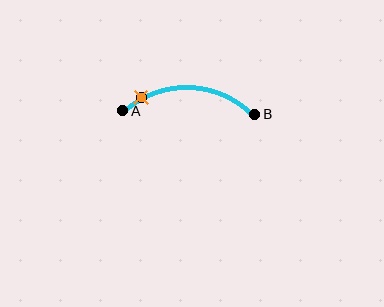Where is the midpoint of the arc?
The arc midpoint is the point on the curve farthest from the straight line joining A and B. It sits above that line.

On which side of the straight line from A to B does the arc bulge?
The arc bulges above the straight line connecting A and B.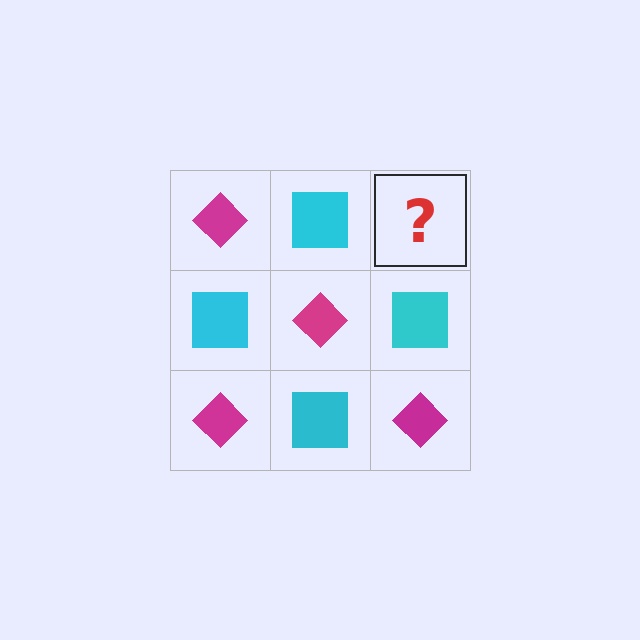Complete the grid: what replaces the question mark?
The question mark should be replaced with a magenta diamond.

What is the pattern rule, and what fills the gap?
The rule is that it alternates magenta diamond and cyan square in a checkerboard pattern. The gap should be filled with a magenta diamond.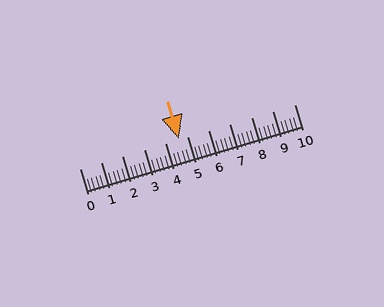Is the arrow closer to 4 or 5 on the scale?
The arrow is closer to 5.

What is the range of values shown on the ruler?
The ruler shows values from 0 to 10.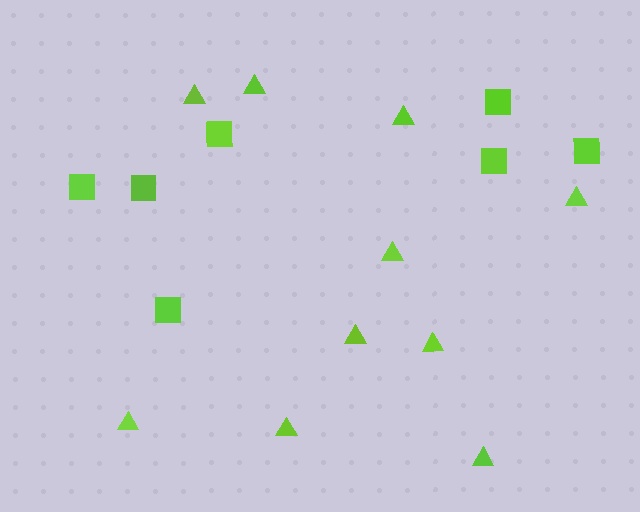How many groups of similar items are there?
There are 2 groups: one group of triangles (10) and one group of squares (7).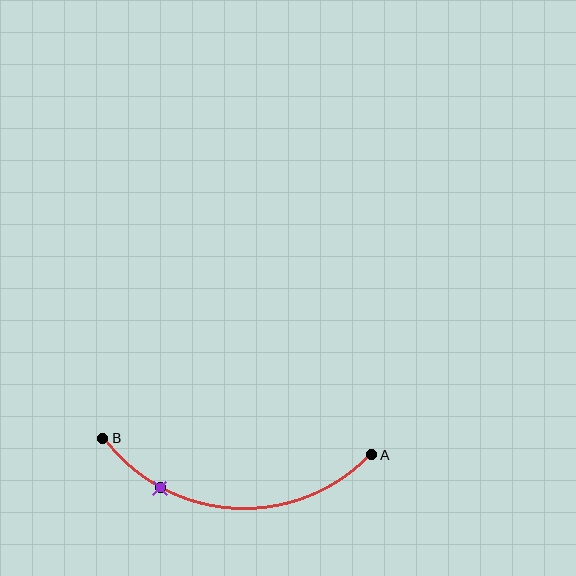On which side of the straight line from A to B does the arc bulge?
The arc bulges below the straight line connecting A and B.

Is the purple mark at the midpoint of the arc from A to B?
No. The purple mark lies on the arc but is closer to endpoint B. The arc midpoint would be at the point on the curve equidistant along the arc from both A and B.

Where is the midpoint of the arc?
The arc midpoint is the point on the curve farthest from the straight line joining A and B. It sits below that line.